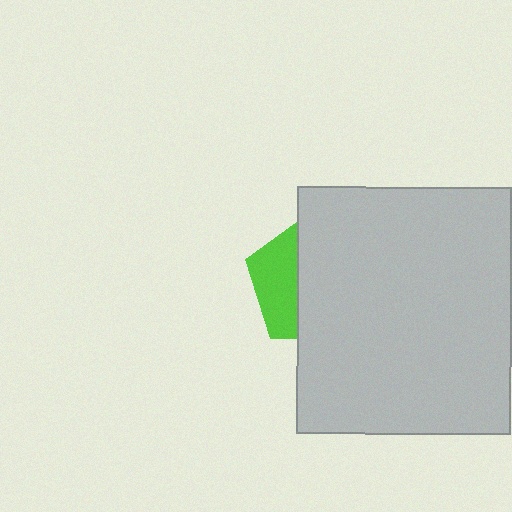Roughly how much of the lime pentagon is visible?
A small part of it is visible (roughly 35%).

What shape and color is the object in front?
The object in front is a light gray rectangle.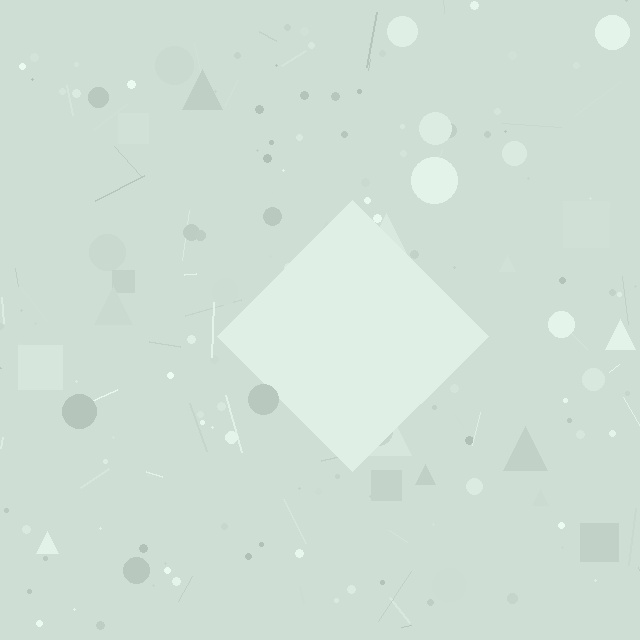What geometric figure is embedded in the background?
A diamond is embedded in the background.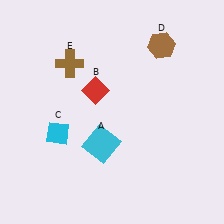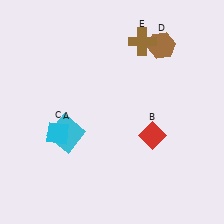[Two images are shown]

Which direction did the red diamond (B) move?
The red diamond (B) moved right.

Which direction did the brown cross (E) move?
The brown cross (E) moved right.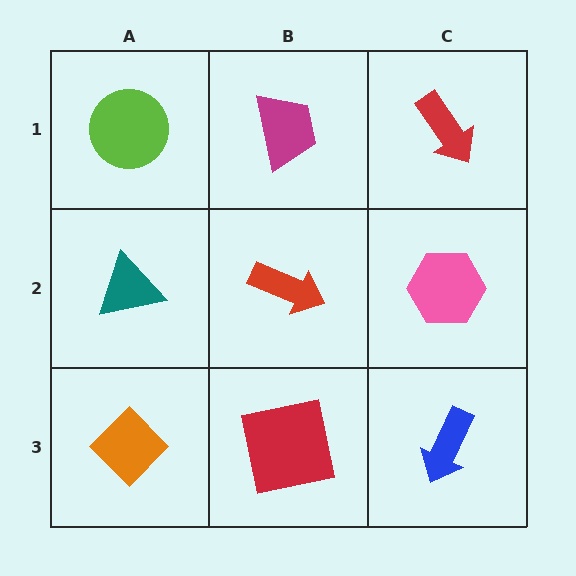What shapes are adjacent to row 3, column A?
A teal triangle (row 2, column A), a red square (row 3, column B).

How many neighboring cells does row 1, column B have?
3.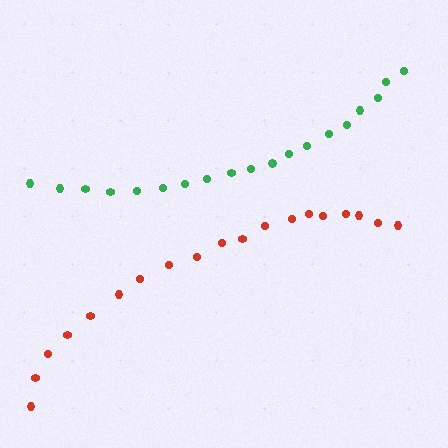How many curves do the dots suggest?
There are 2 distinct paths.